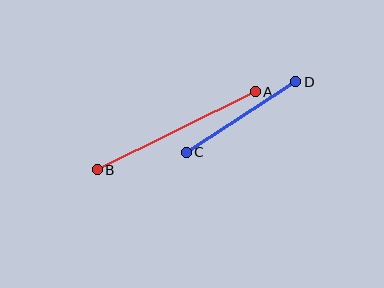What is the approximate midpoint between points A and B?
The midpoint is at approximately (176, 131) pixels.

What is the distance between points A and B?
The distance is approximately 176 pixels.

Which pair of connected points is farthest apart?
Points A and B are farthest apart.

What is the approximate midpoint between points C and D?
The midpoint is at approximately (241, 117) pixels.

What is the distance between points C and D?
The distance is approximately 130 pixels.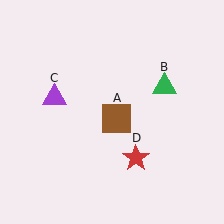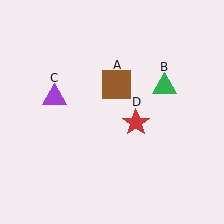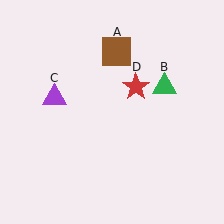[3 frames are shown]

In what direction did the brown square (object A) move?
The brown square (object A) moved up.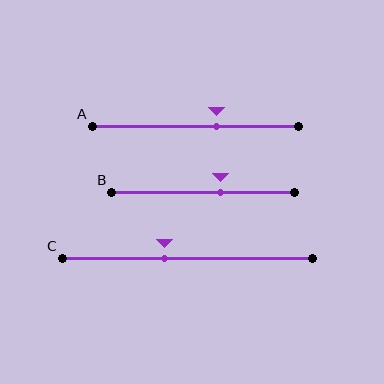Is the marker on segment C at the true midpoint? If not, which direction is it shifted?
No, the marker on segment C is shifted to the left by about 9% of the segment length.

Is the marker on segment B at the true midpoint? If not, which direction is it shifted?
No, the marker on segment B is shifted to the right by about 9% of the segment length.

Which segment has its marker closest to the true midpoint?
Segment C has its marker closest to the true midpoint.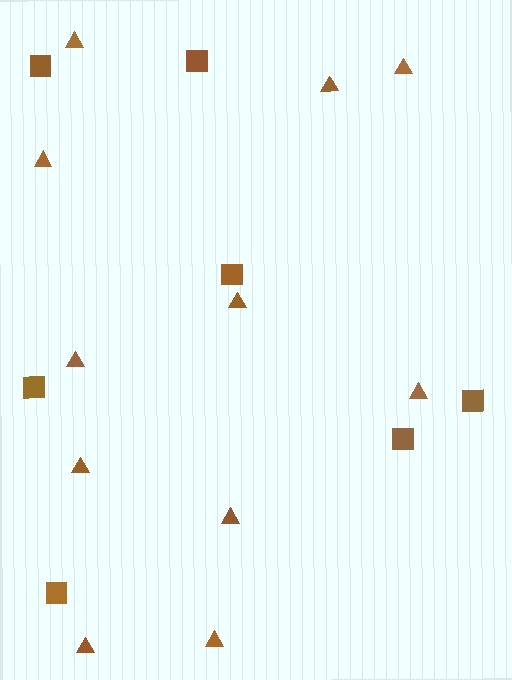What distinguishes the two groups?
There are 2 groups: one group of triangles (11) and one group of squares (7).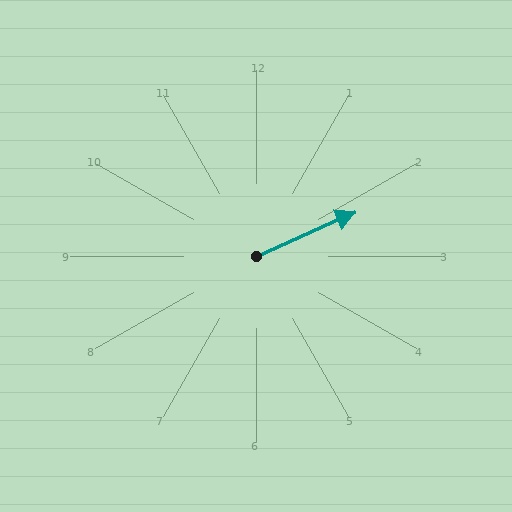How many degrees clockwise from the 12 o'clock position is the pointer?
Approximately 66 degrees.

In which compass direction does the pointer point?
Northeast.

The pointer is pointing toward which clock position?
Roughly 2 o'clock.